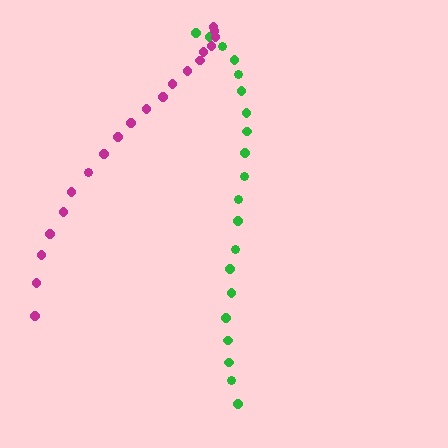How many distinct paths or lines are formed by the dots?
There are 2 distinct paths.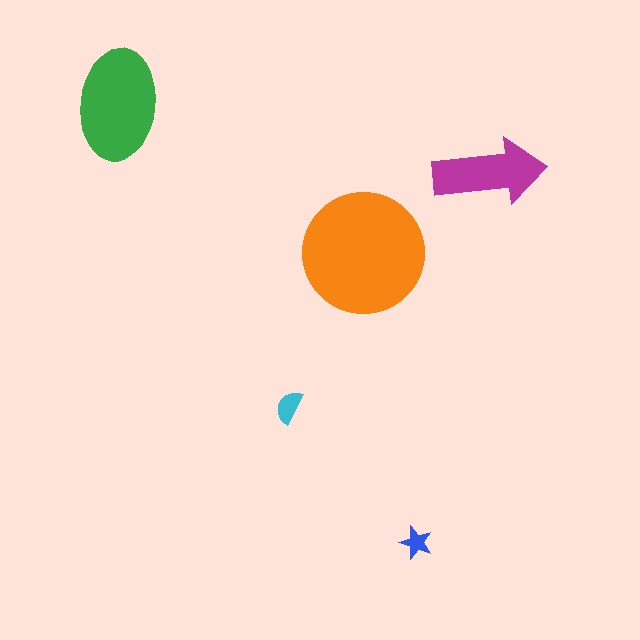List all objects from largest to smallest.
The orange circle, the green ellipse, the magenta arrow, the cyan semicircle, the blue star.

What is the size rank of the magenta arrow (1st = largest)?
3rd.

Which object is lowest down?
The blue star is bottommost.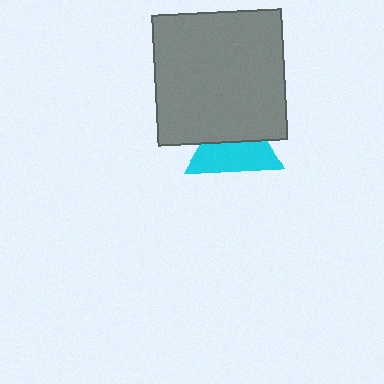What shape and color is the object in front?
The object in front is a gray square.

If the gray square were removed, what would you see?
You would see the complete cyan triangle.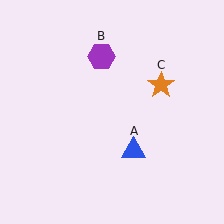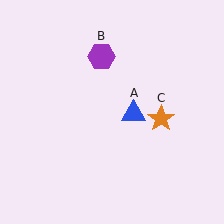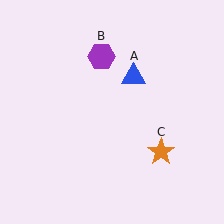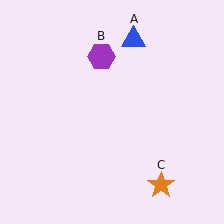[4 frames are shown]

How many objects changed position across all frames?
2 objects changed position: blue triangle (object A), orange star (object C).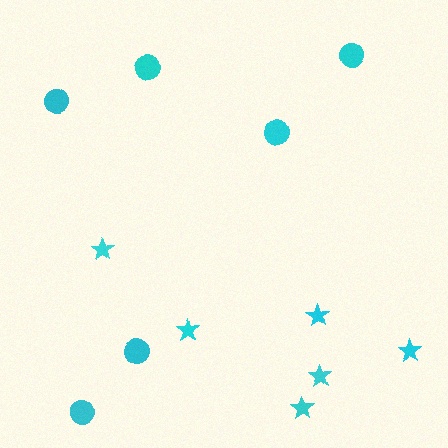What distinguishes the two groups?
There are 2 groups: one group of circles (6) and one group of stars (6).